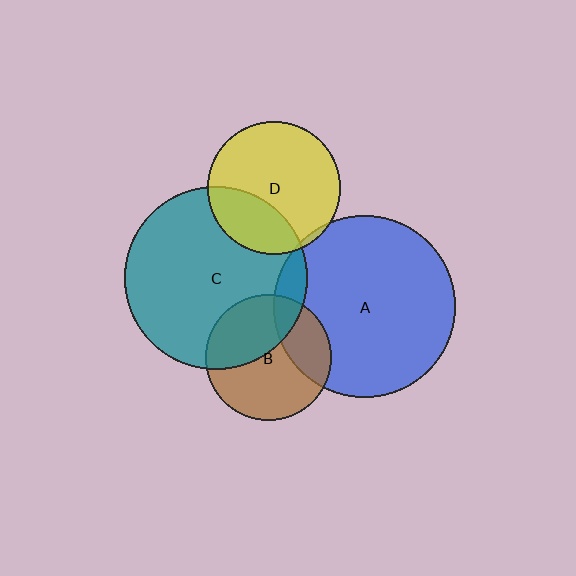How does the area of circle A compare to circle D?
Approximately 1.9 times.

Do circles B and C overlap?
Yes.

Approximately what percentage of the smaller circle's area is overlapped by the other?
Approximately 40%.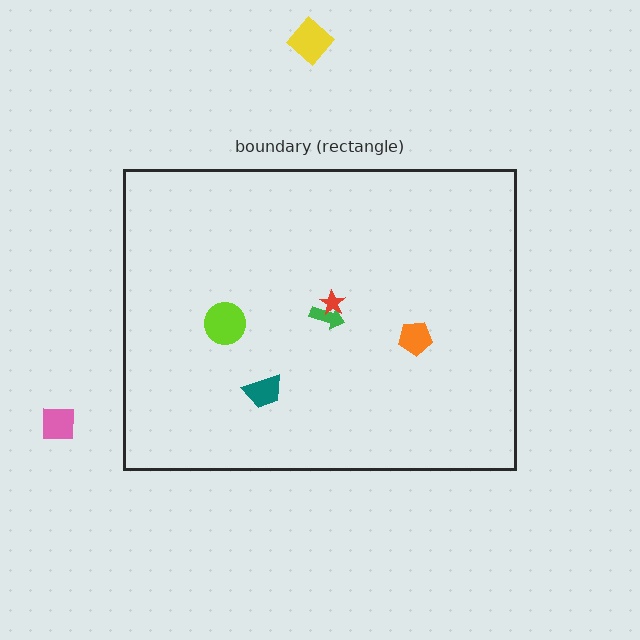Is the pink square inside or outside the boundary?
Outside.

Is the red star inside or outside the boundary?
Inside.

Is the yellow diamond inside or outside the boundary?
Outside.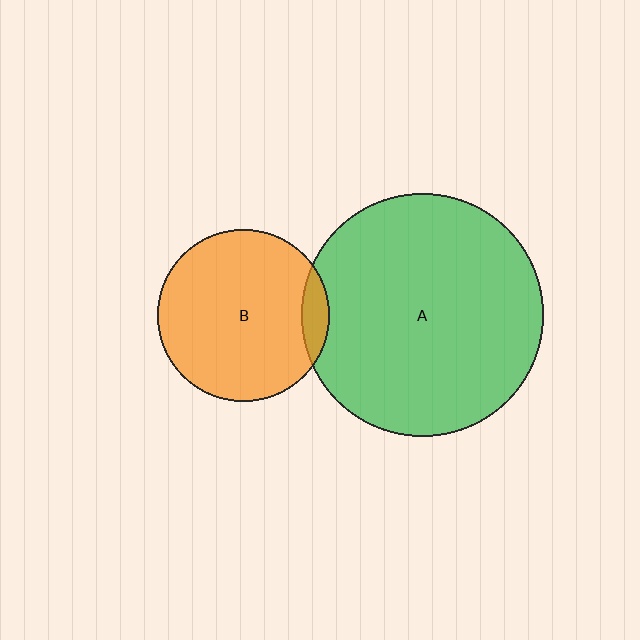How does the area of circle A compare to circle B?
Approximately 2.0 times.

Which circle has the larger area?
Circle A (green).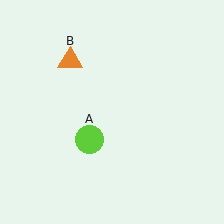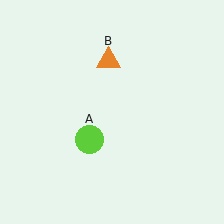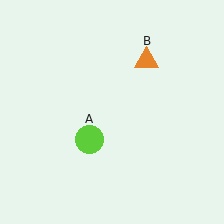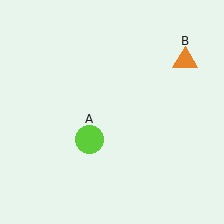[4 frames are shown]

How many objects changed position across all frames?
1 object changed position: orange triangle (object B).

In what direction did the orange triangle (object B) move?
The orange triangle (object B) moved right.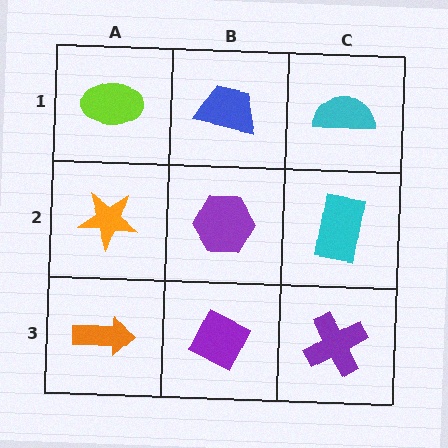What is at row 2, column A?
An orange star.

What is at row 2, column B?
A purple hexagon.